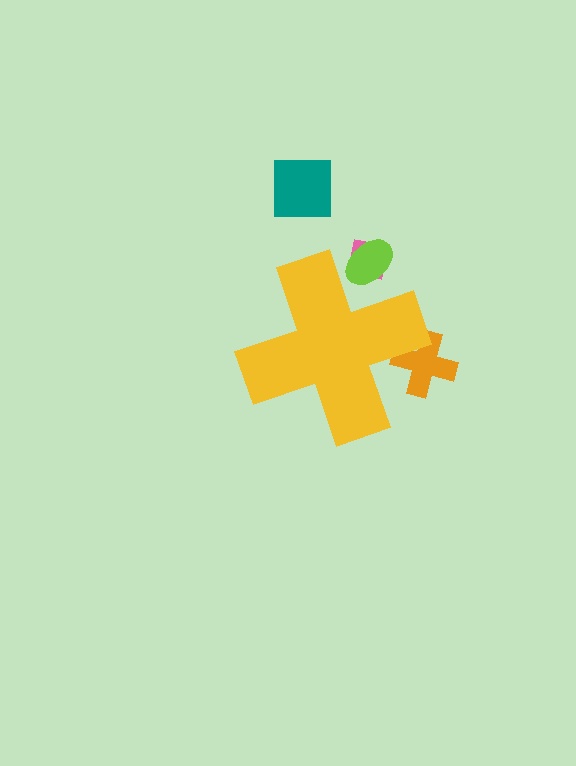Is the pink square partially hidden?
Yes, the pink square is partially hidden behind the yellow cross.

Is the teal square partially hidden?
No, the teal square is fully visible.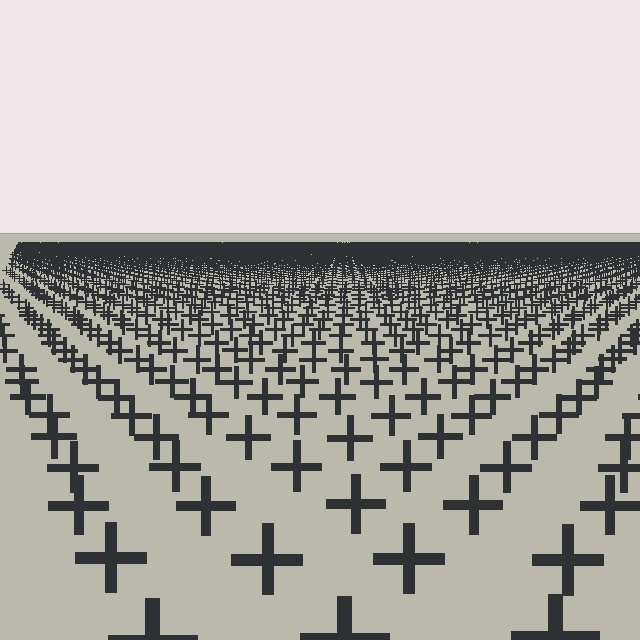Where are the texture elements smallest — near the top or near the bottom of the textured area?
Near the top.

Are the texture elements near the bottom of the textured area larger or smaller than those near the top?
Larger. Near the bottom, elements are closer to the viewer and appear at a bigger on-screen size.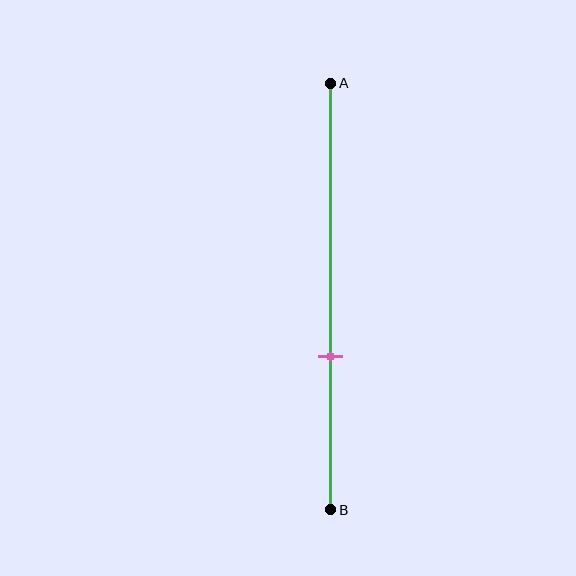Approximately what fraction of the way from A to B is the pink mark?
The pink mark is approximately 65% of the way from A to B.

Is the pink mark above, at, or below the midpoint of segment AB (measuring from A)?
The pink mark is below the midpoint of segment AB.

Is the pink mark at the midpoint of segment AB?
No, the mark is at about 65% from A, not at the 50% midpoint.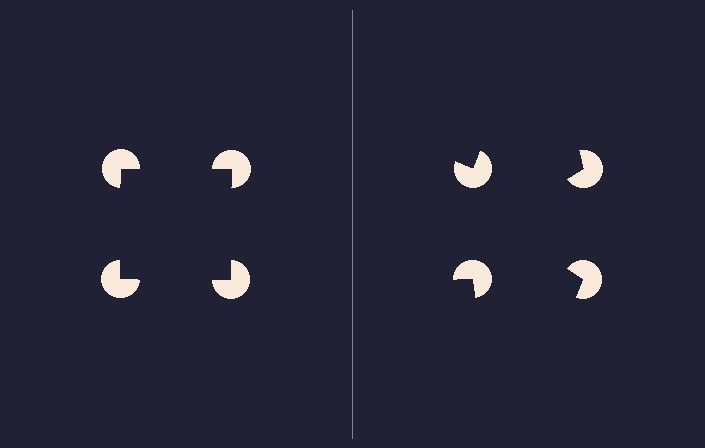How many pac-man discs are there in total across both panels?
8 — 4 on each side.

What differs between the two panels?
The pac-man discs are positioned identically on both sides; only the wedge orientations differ. On the left they align to a square; on the right they are misaligned.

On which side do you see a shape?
An illusory square appears on the left side. On the right side the wedge cuts are rotated, so no coherent shape forms.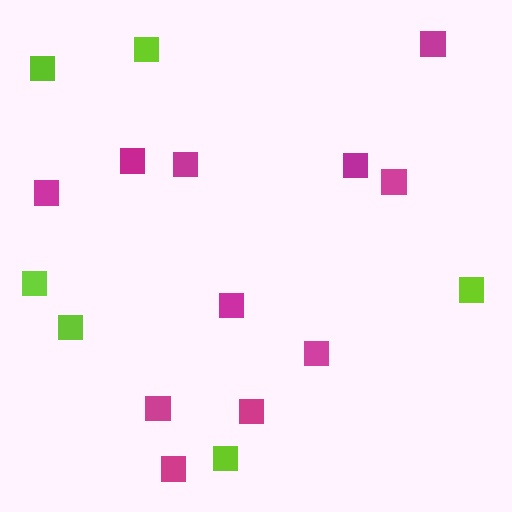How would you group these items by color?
There are 2 groups: one group of lime squares (6) and one group of magenta squares (11).